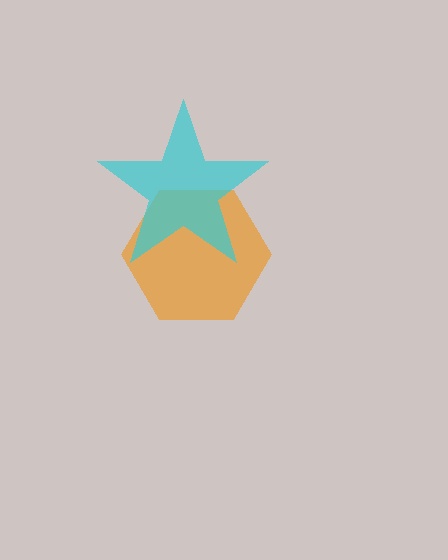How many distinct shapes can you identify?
There are 2 distinct shapes: an orange hexagon, a cyan star.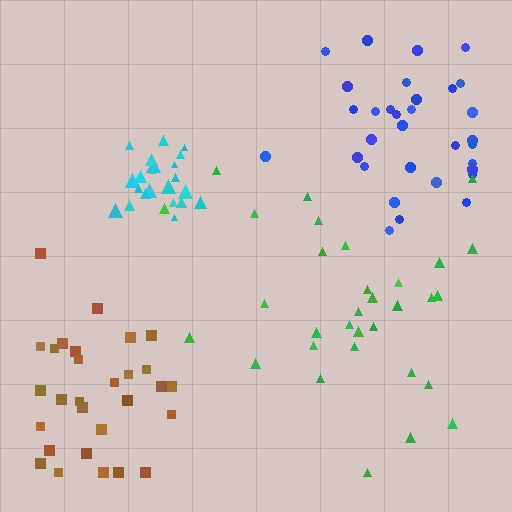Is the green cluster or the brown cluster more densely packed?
Brown.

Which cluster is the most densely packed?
Cyan.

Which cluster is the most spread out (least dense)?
Green.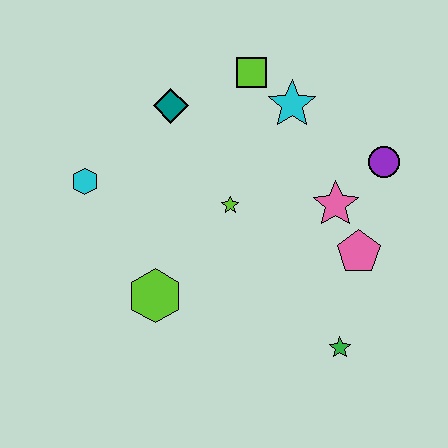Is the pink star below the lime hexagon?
No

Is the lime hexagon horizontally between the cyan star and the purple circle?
No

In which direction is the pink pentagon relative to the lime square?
The pink pentagon is below the lime square.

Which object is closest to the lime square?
The cyan star is closest to the lime square.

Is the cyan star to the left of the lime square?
No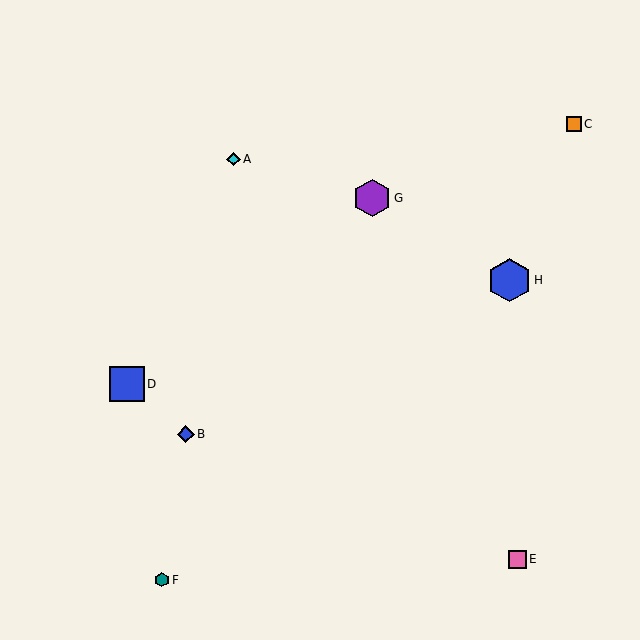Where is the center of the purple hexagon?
The center of the purple hexagon is at (372, 198).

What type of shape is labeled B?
Shape B is a blue diamond.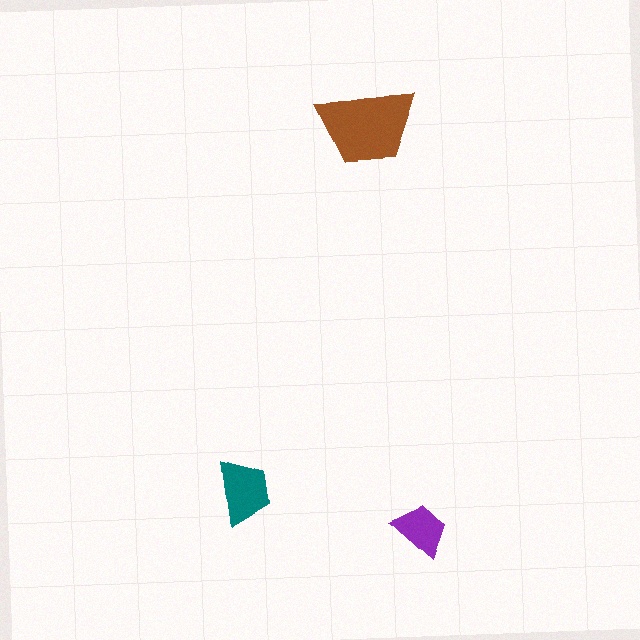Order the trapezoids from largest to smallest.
the brown one, the teal one, the purple one.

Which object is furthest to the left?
The teal trapezoid is leftmost.